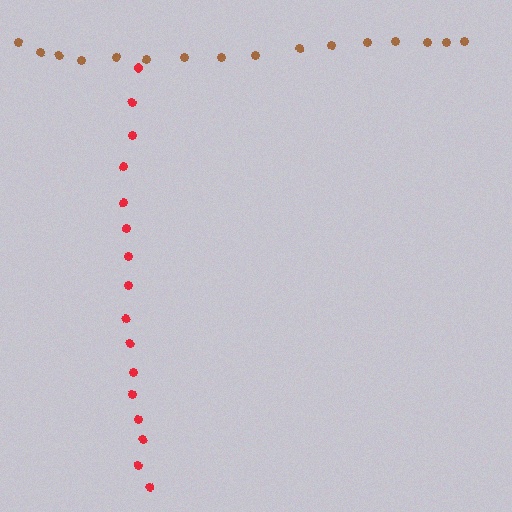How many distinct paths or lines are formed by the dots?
There are 2 distinct paths.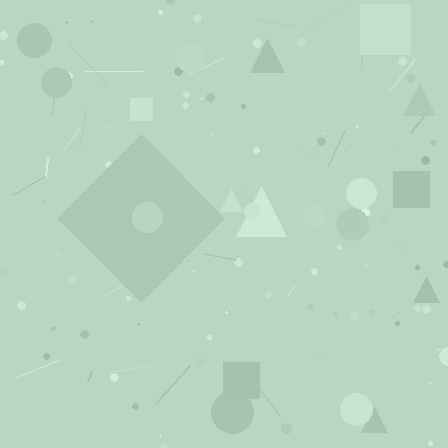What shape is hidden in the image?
A diamond is hidden in the image.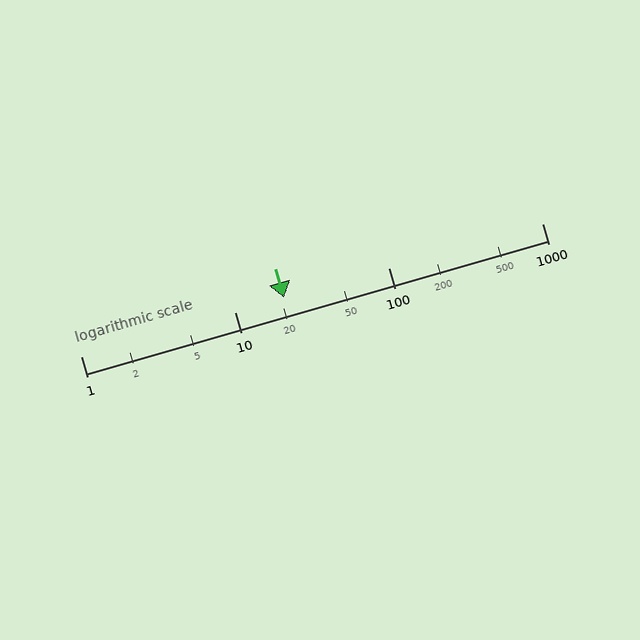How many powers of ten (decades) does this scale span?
The scale spans 3 decades, from 1 to 1000.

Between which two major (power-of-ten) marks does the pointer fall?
The pointer is between 10 and 100.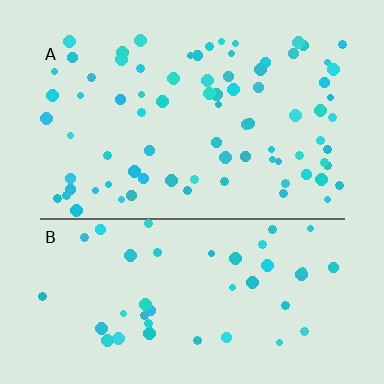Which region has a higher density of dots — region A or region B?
A (the top).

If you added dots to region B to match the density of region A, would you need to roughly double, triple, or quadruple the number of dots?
Approximately double.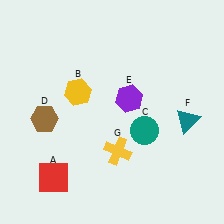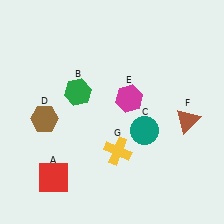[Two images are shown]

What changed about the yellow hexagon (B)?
In Image 1, B is yellow. In Image 2, it changed to green.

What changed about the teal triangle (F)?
In Image 1, F is teal. In Image 2, it changed to brown.